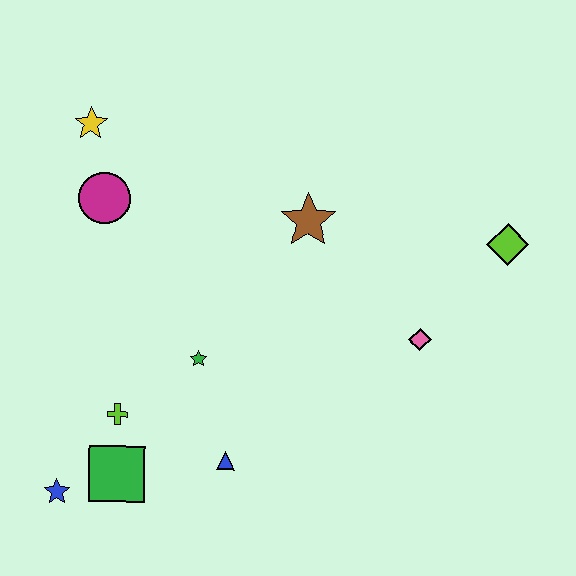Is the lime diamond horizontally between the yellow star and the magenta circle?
No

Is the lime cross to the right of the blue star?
Yes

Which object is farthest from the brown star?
The blue star is farthest from the brown star.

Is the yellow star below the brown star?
No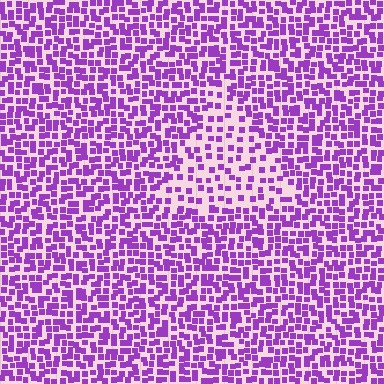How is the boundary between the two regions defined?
The boundary is defined by a change in element density (approximately 1.9x ratio). All elements are the same color, size, and shape.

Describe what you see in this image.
The image contains small purple elements arranged at two different densities. A triangle-shaped region is visible where the elements are less densely packed than the surrounding area.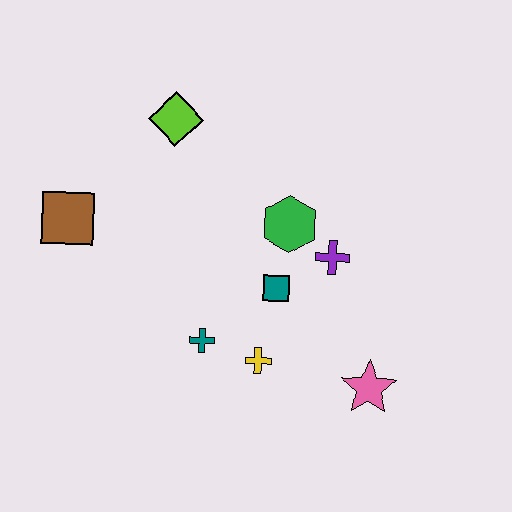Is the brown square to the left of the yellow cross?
Yes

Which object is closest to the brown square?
The lime diamond is closest to the brown square.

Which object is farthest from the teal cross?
The lime diamond is farthest from the teal cross.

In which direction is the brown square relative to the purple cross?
The brown square is to the left of the purple cross.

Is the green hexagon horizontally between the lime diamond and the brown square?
No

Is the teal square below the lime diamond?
Yes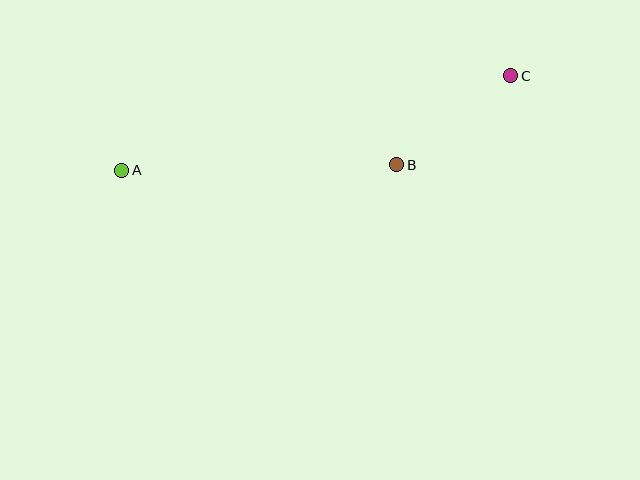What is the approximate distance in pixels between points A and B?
The distance between A and B is approximately 275 pixels.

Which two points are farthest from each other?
Points A and C are farthest from each other.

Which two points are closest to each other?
Points B and C are closest to each other.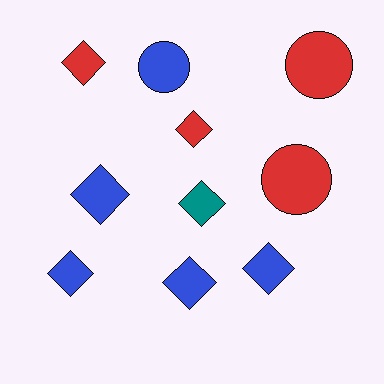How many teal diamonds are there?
There is 1 teal diamond.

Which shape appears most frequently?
Diamond, with 7 objects.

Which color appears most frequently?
Blue, with 5 objects.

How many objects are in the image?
There are 10 objects.